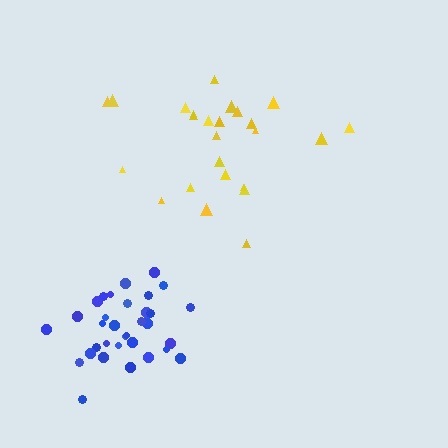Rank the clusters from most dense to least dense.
blue, yellow.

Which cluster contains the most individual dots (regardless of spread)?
Blue (33).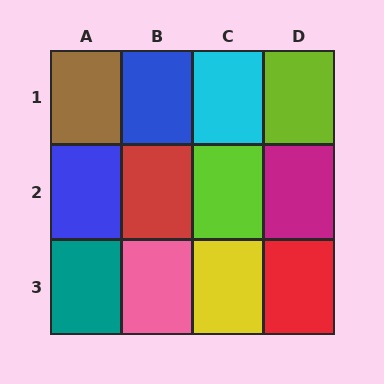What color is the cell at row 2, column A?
Blue.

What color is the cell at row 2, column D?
Magenta.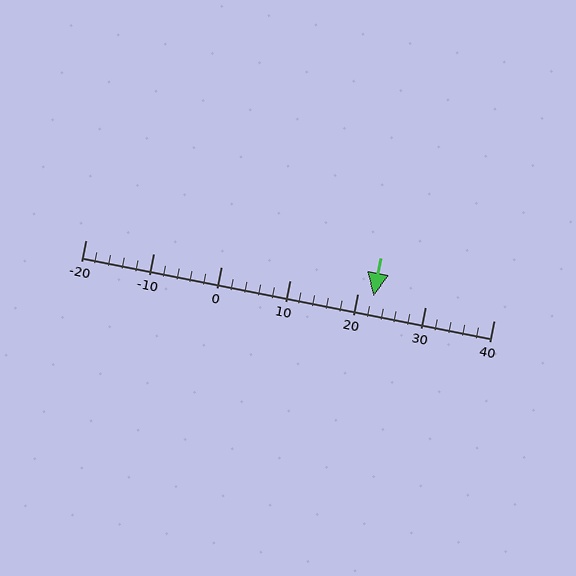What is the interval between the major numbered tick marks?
The major tick marks are spaced 10 units apart.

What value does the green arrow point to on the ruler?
The green arrow points to approximately 22.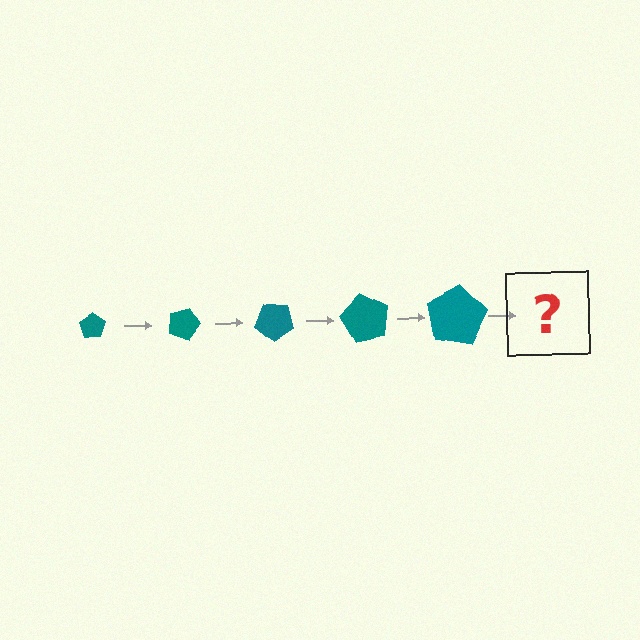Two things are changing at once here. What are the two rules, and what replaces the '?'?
The two rules are that the pentagon grows larger each step and it rotates 20 degrees each step. The '?' should be a pentagon, larger than the previous one and rotated 100 degrees from the start.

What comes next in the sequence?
The next element should be a pentagon, larger than the previous one and rotated 100 degrees from the start.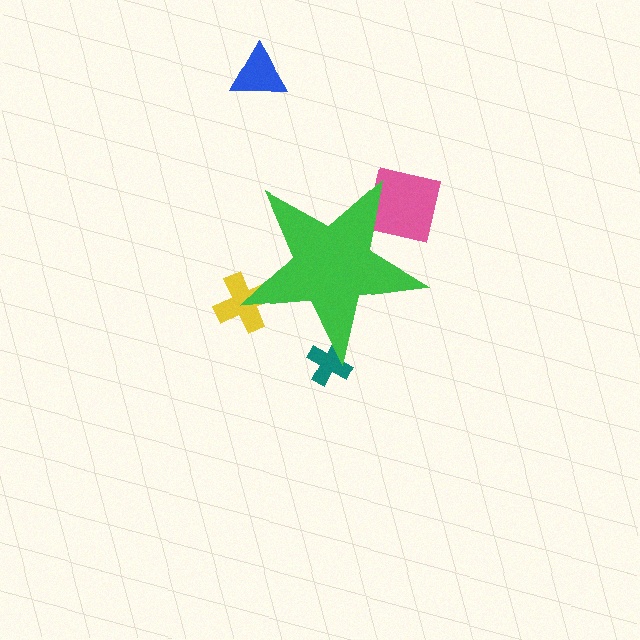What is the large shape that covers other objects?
A green star.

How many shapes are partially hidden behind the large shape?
3 shapes are partially hidden.